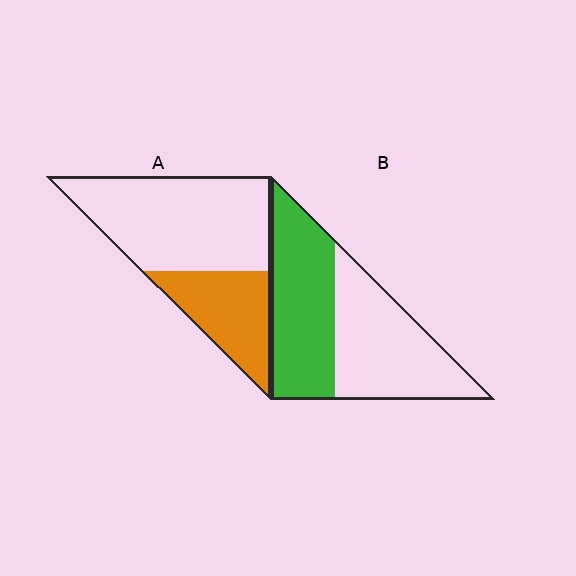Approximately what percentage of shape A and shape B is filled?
A is approximately 35% and B is approximately 50%.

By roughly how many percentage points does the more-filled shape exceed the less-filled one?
By roughly 15 percentage points (B over A).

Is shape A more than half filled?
No.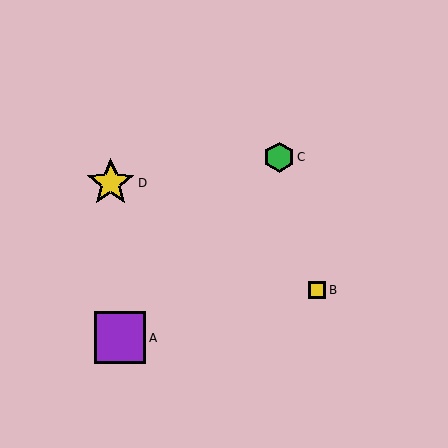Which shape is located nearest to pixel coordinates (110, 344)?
The purple square (labeled A) at (120, 338) is nearest to that location.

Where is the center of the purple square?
The center of the purple square is at (120, 338).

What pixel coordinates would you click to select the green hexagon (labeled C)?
Click at (279, 157) to select the green hexagon C.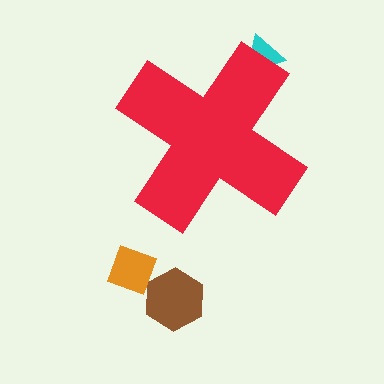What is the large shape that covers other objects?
A red cross.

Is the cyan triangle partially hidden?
Yes, the cyan triangle is partially hidden behind the red cross.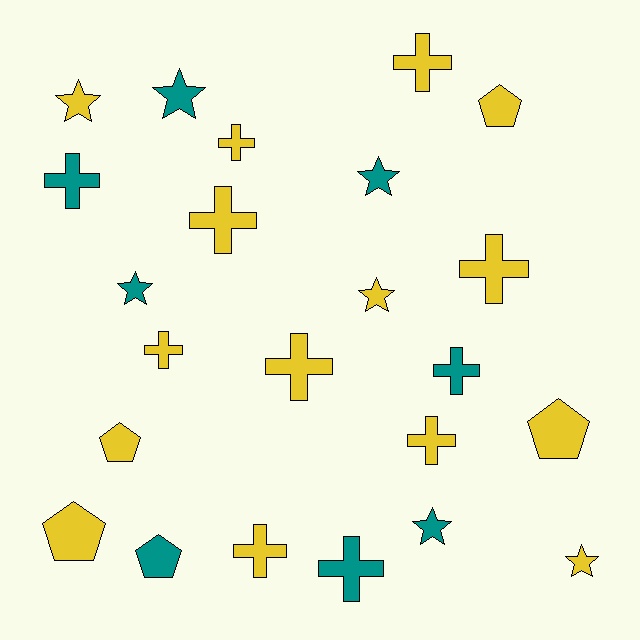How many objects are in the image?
There are 23 objects.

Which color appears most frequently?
Yellow, with 15 objects.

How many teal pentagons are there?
There is 1 teal pentagon.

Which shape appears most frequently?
Cross, with 11 objects.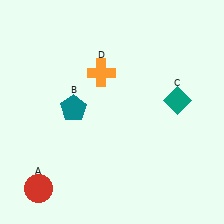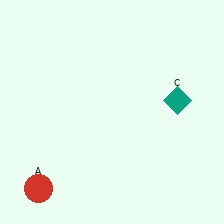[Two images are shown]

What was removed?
The orange cross (D), the teal pentagon (B) were removed in Image 2.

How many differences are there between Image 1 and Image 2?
There are 2 differences between the two images.